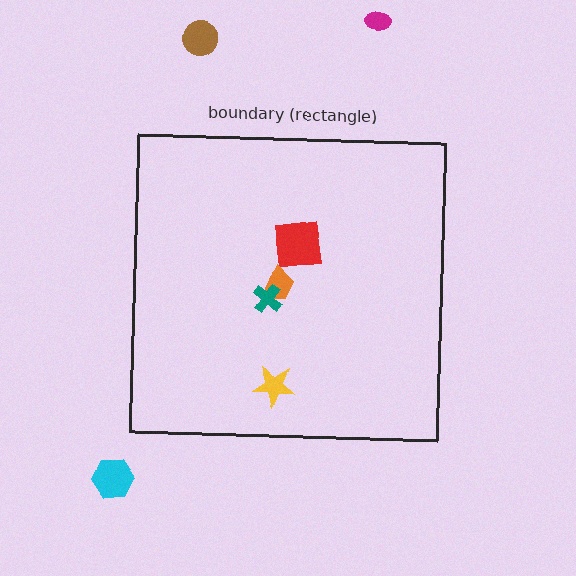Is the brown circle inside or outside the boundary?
Outside.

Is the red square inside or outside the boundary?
Inside.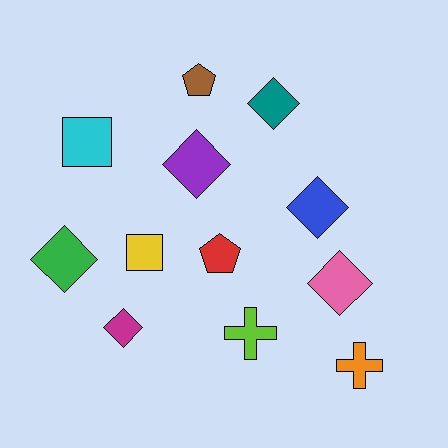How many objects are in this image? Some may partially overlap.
There are 12 objects.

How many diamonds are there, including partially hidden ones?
There are 6 diamonds.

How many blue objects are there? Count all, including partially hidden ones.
There is 1 blue object.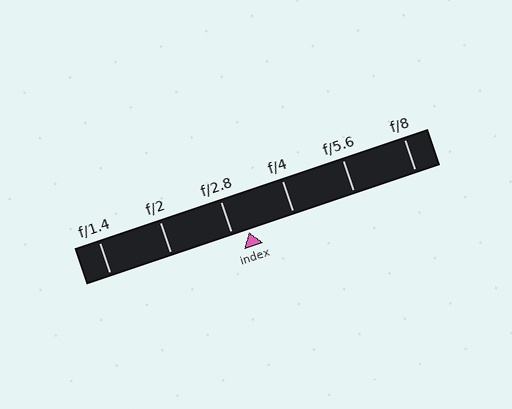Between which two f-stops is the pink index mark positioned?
The index mark is between f/2.8 and f/4.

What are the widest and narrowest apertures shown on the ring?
The widest aperture shown is f/1.4 and the narrowest is f/8.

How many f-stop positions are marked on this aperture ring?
There are 6 f-stop positions marked.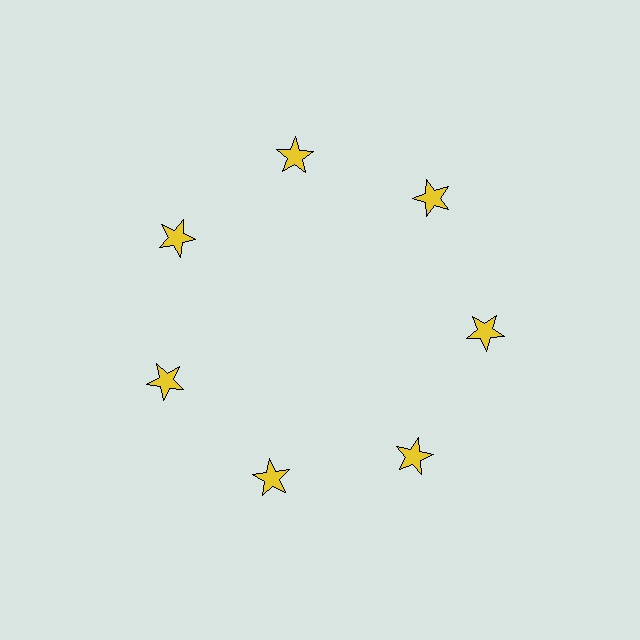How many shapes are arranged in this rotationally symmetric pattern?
There are 7 shapes, arranged in 7 groups of 1.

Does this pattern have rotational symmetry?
Yes, this pattern has 7-fold rotational symmetry. It looks the same after rotating 51 degrees around the center.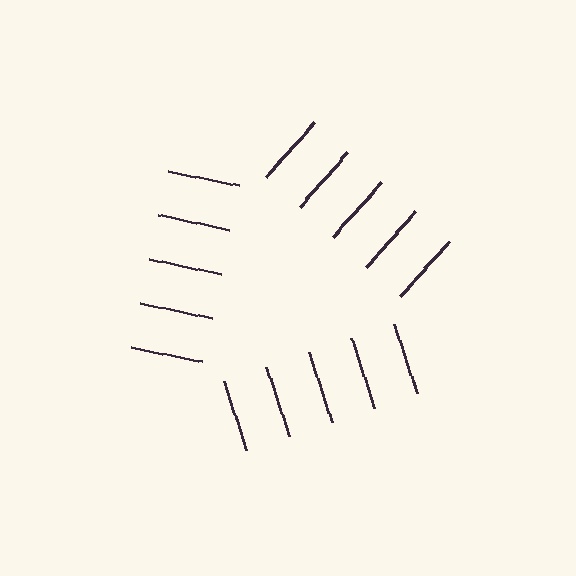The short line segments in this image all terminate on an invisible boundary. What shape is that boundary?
An illusory triangle — the line segments terminate on its edges but no continuous stroke is drawn.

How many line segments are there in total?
15 — 5 along each of the 3 edges.